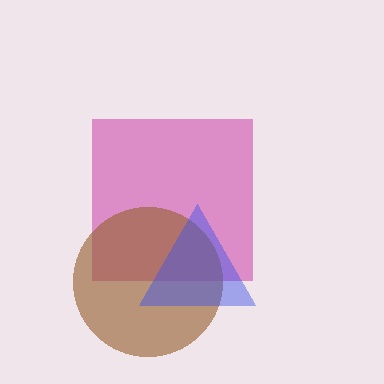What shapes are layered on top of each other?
The layered shapes are: a magenta square, a brown circle, a blue triangle.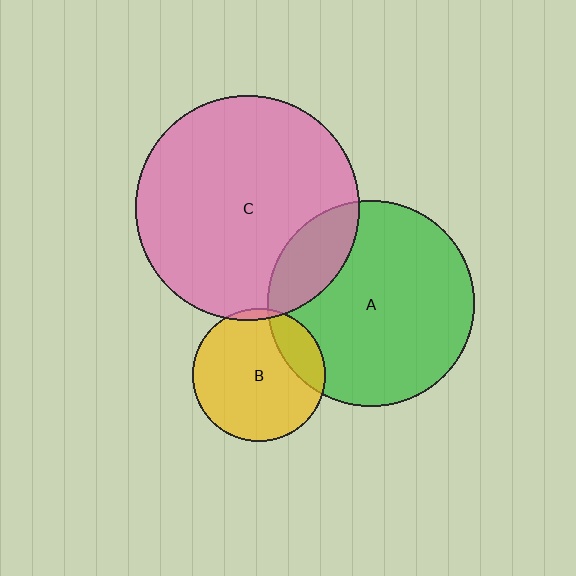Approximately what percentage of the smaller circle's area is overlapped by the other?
Approximately 5%.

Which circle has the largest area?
Circle C (pink).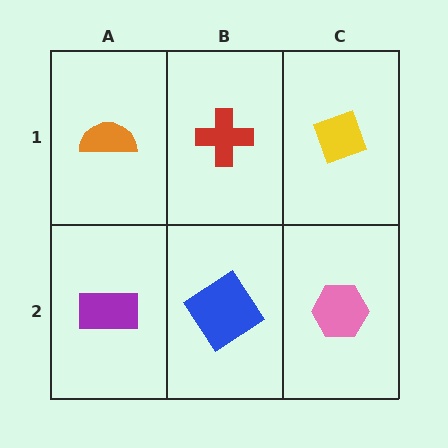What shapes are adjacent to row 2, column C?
A yellow diamond (row 1, column C), a blue diamond (row 2, column B).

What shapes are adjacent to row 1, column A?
A purple rectangle (row 2, column A), a red cross (row 1, column B).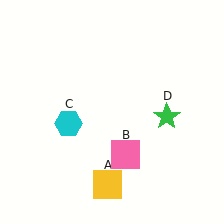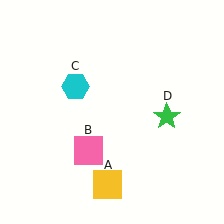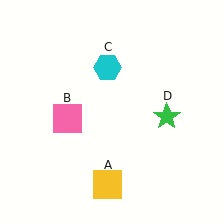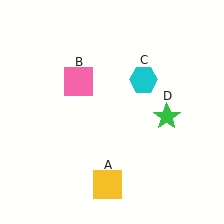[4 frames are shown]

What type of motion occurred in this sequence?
The pink square (object B), cyan hexagon (object C) rotated clockwise around the center of the scene.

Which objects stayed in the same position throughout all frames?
Yellow square (object A) and green star (object D) remained stationary.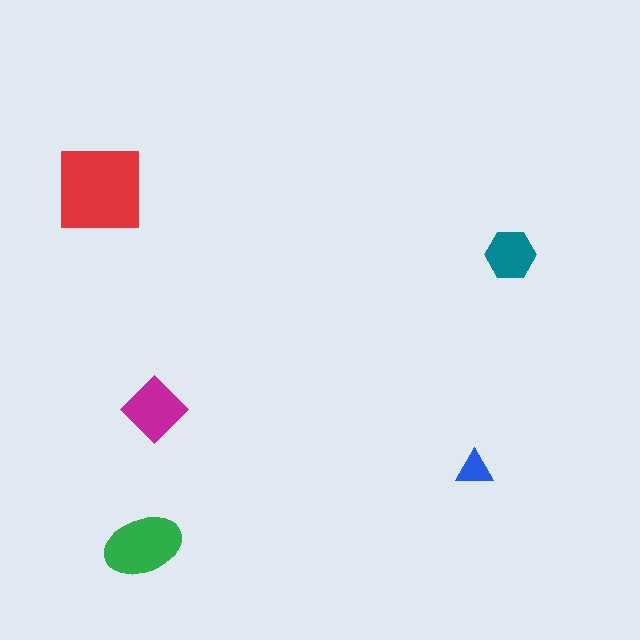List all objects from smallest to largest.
The blue triangle, the teal hexagon, the magenta diamond, the green ellipse, the red square.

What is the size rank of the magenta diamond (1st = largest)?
3rd.